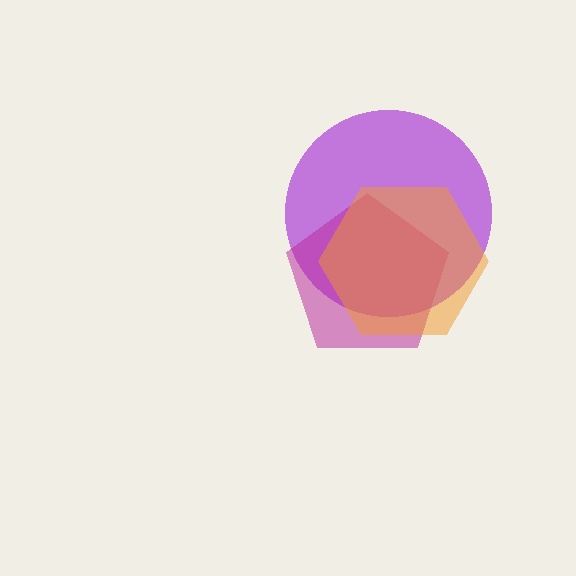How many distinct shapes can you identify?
There are 3 distinct shapes: a purple circle, a magenta pentagon, an orange hexagon.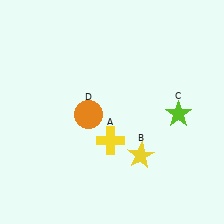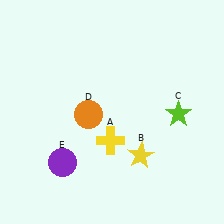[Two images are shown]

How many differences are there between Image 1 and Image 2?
There is 1 difference between the two images.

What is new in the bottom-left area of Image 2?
A purple circle (E) was added in the bottom-left area of Image 2.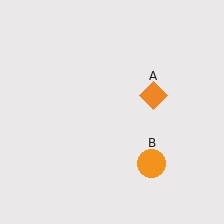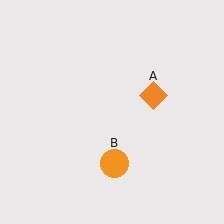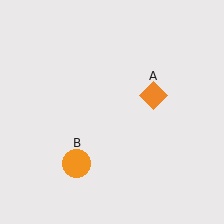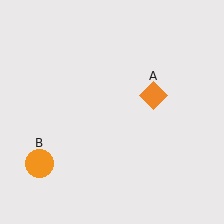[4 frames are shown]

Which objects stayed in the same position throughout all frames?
Orange diamond (object A) remained stationary.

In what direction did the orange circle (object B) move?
The orange circle (object B) moved left.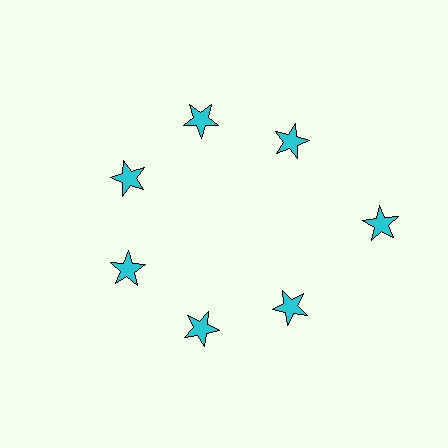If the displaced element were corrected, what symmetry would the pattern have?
It would have 7-fold rotational symmetry — the pattern would map onto itself every 51 degrees.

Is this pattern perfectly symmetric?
No. The 7 cyan stars are arranged in a ring, but one element near the 3 o'clock position is pushed outward from the center, breaking the 7-fold rotational symmetry.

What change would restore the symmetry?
The symmetry would be restored by moving it inward, back onto the ring so that all 7 stars sit at equal angles and equal distance from the center.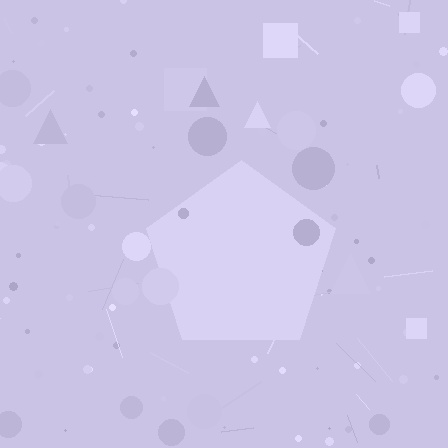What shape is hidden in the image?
A pentagon is hidden in the image.